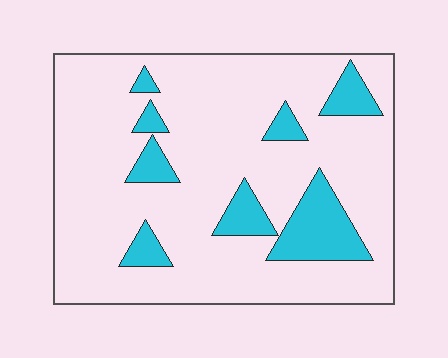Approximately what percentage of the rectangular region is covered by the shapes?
Approximately 15%.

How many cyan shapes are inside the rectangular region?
8.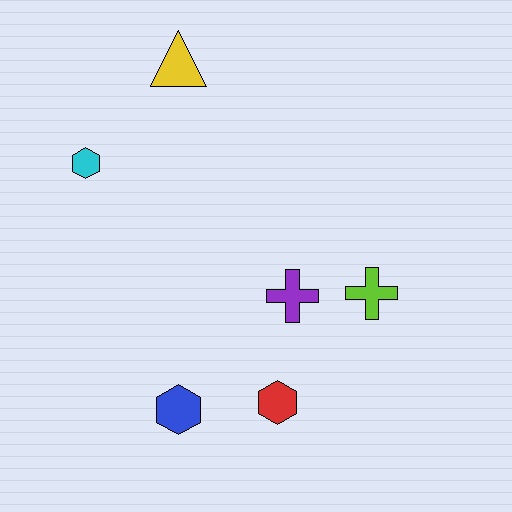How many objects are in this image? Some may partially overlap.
There are 6 objects.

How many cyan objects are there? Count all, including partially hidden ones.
There is 1 cyan object.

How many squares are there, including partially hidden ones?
There are no squares.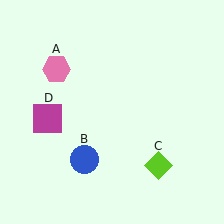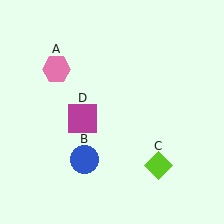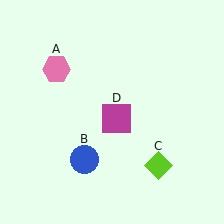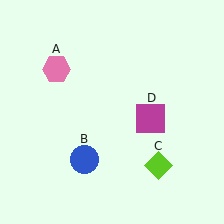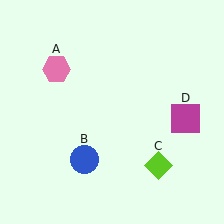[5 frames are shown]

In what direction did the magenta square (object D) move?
The magenta square (object D) moved right.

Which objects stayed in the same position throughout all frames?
Pink hexagon (object A) and blue circle (object B) and lime diamond (object C) remained stationary.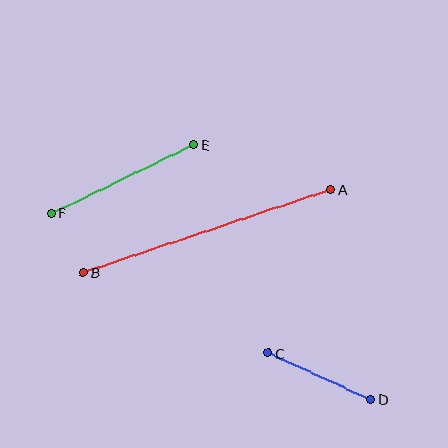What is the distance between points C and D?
The distance is approximately 113 pixels.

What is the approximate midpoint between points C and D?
The midpoint is at approximately (320, 376) pixels.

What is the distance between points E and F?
The distance is approximately 158 pixels.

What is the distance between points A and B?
The distance is approximately 261 pixels.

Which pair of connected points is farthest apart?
Points A and B are farthest apart.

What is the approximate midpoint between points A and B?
The midpoint is at approximately (207, 231) pixels.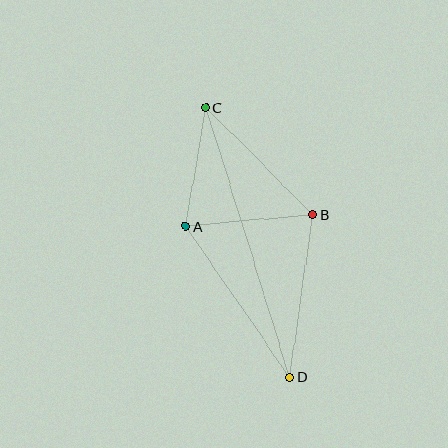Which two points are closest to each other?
Points A and C are closest to each other.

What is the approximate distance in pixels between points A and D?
The distance between A and D is approximately 183 pixels.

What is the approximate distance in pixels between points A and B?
The distance between A and B is approximately 128 pixels.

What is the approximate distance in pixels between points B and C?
The distance between B and C is approximately 152 pixels.